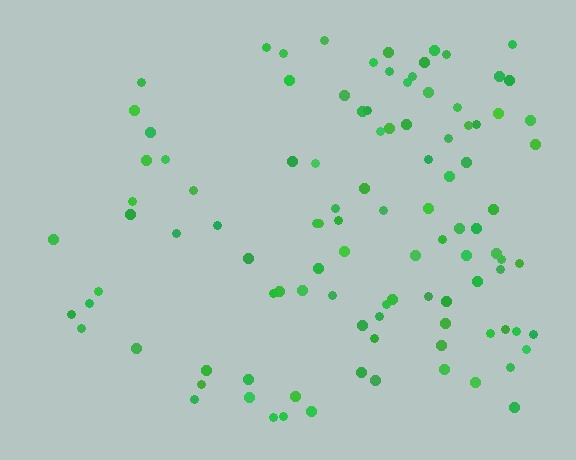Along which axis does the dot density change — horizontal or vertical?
Horizontal.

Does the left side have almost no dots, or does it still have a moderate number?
Still a moderate number, just noticeably fewer than the right.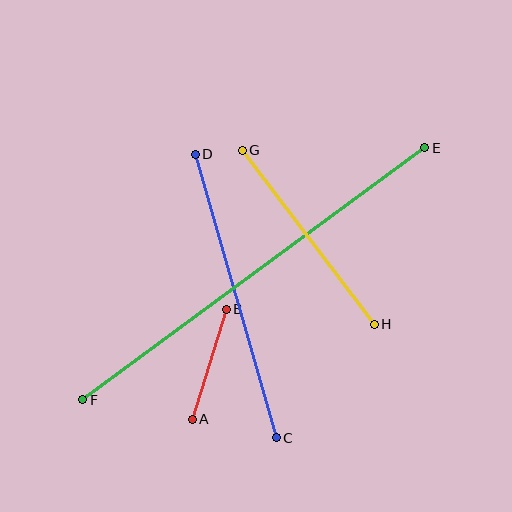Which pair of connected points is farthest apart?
Points E and F are farthest apart.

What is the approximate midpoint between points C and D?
The midpoint is at approximately (236, 296) pixels.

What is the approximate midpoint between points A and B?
The midpoint is at approximately (209, 364) pixels.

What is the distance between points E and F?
The distance is approximately 425 pixels.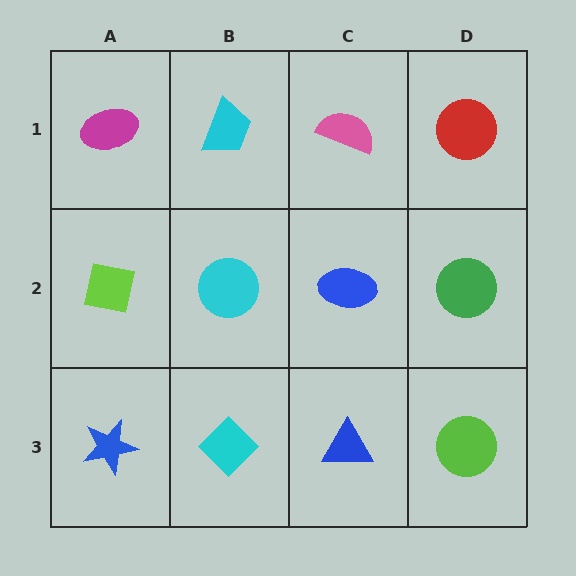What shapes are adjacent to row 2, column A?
A magenta ellipse (row 1, column A), a blue star (row 3, column A), a cyan circle (row 2, column B).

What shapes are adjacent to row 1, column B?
A cyan circle (row 2, column B), a magenta ellipse (row 1, column A), a pink semicircle (row 1, column C).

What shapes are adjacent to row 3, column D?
A green circle (row 2, column D), a blue triangle (row 3, column C).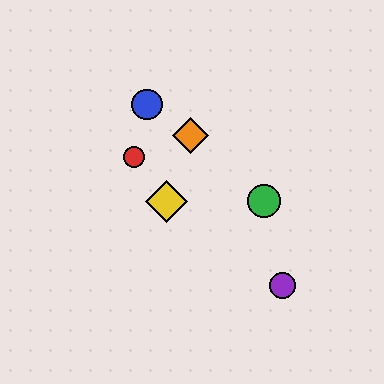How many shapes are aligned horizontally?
2 shapes (the green circle, the yellow diamond) are aligned horizontally.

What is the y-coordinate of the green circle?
The green circle is at y≈201.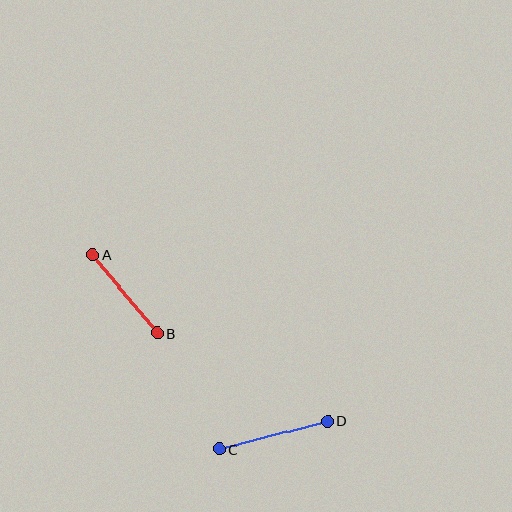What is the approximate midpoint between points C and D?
The midpoint is at approximately (273, 435) pixels.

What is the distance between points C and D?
The distance is approximately 112 pixels.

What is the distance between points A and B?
The distance is approximately 102 pixels.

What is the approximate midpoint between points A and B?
The midpoint is at approximately (125, 294) pixels.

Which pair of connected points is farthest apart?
Points C and D are farthest apart.